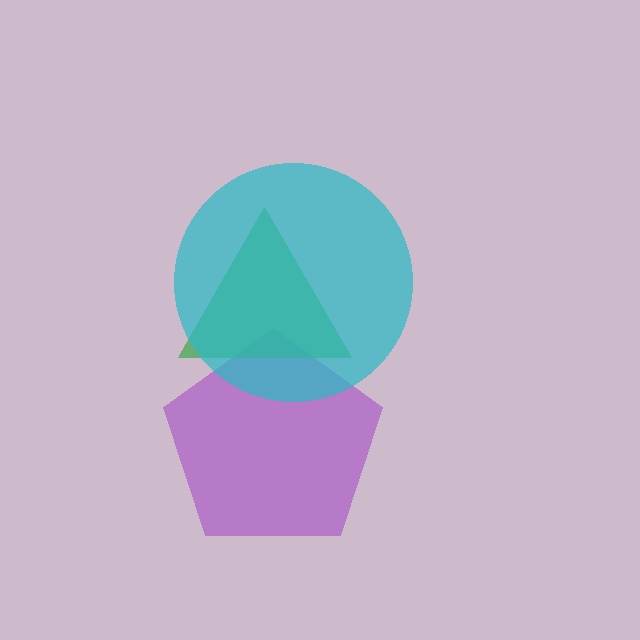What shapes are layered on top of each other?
The layered shapes are: a purple pentagon, a green triangle, a cyan circle.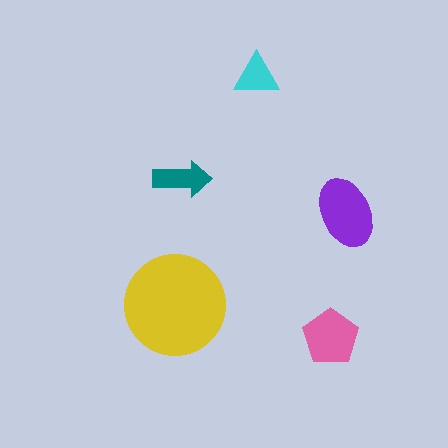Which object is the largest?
The yellow circle.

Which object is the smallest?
The cyan triangle.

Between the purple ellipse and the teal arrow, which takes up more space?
The purple ellipse.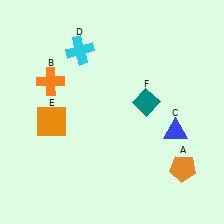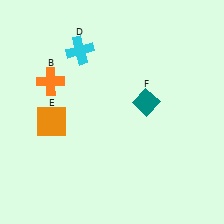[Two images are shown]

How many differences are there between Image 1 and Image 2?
There are 2 differences between the two images.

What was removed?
The orange pentagon (A), the blue triangle (C) were removed in Image 2.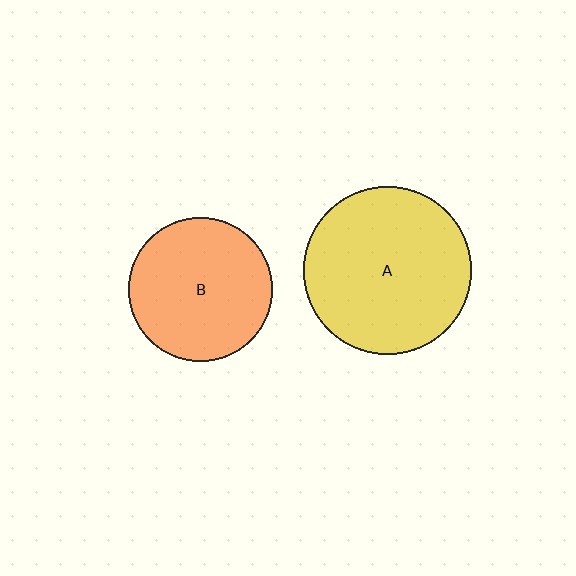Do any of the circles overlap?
No, none of the circles overlap.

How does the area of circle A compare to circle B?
Approximately 1.4 times.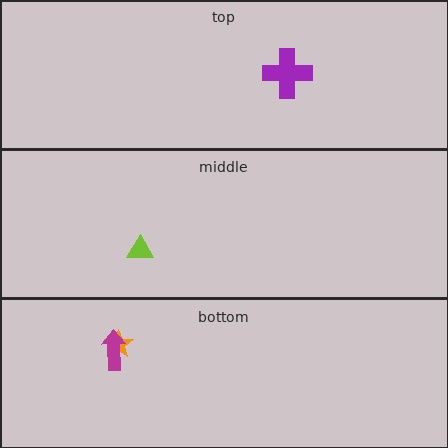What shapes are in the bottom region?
The orange star, the magenta arrow.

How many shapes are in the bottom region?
2.